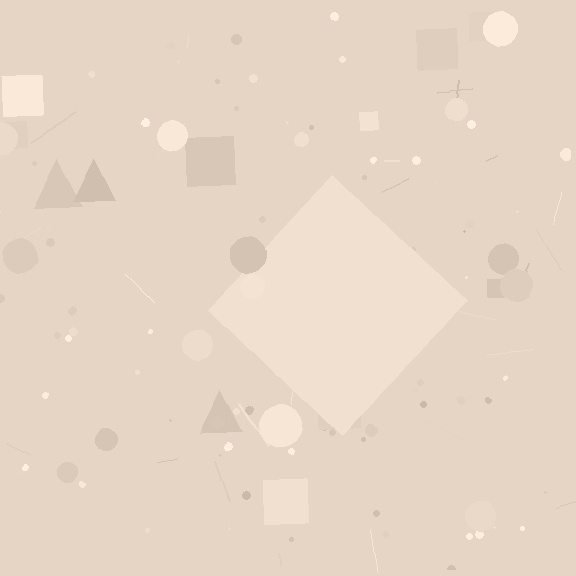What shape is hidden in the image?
A diamond is hidden in the image.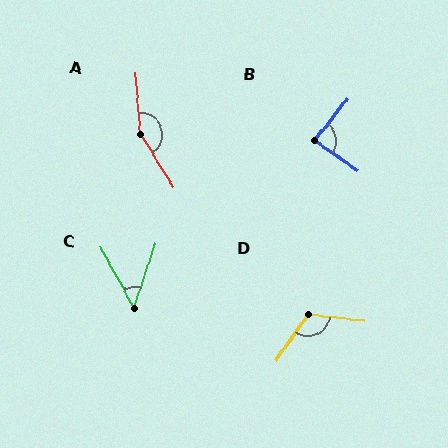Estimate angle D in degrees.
Approximately 118 degrees.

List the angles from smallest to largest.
C (48°), B (86°), D (118°), A (152°).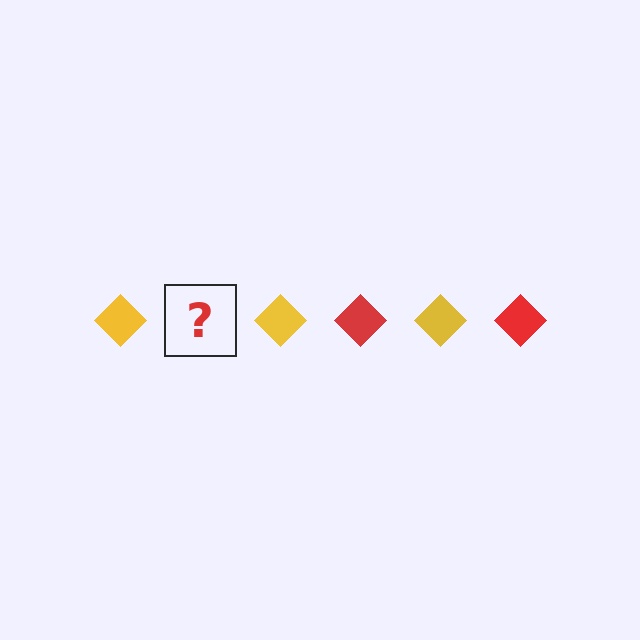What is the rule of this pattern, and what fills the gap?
The rule is that the pattern cycles through yellow, red diamonds. The gap should be filled with a red diamond.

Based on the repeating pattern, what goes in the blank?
The blank should be a red diamond.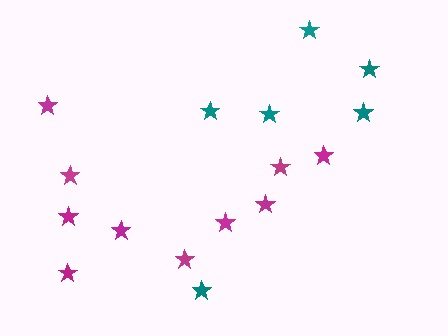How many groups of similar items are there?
There are 2 groups: one group of teal stars (6) and one group of magenta stars (10).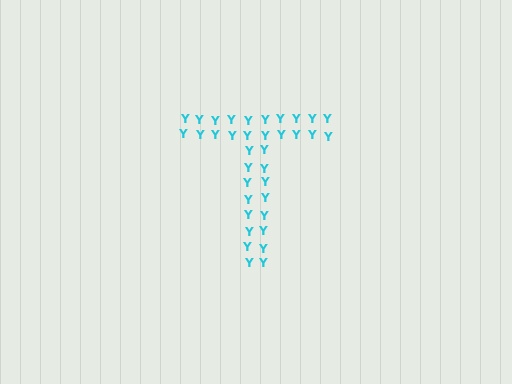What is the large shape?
The large shape is the letter T.